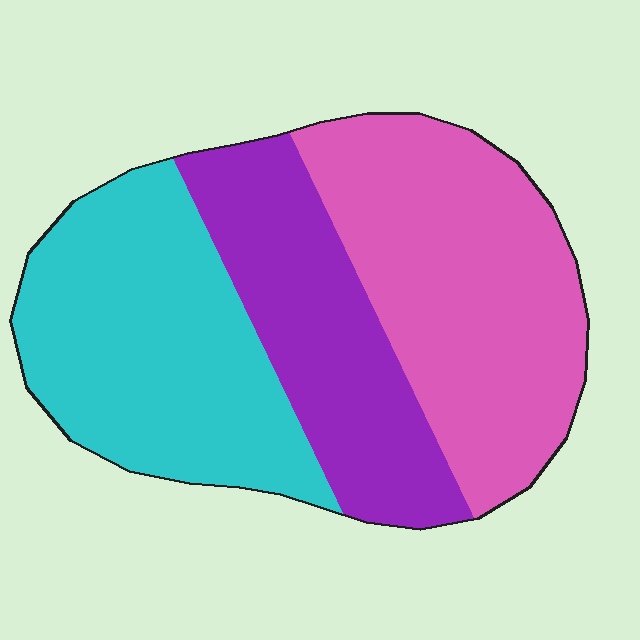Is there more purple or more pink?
Pink.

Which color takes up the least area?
Purple, at roughly 25%.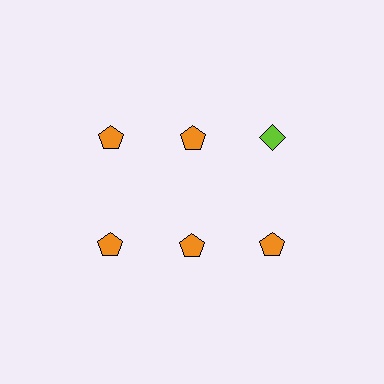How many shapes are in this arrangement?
There are 6 shapes arranged in a grid pattern.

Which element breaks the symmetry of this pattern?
The lime diamond in the top row, center column breaks the symmetry. All other shapes are orange pentagons.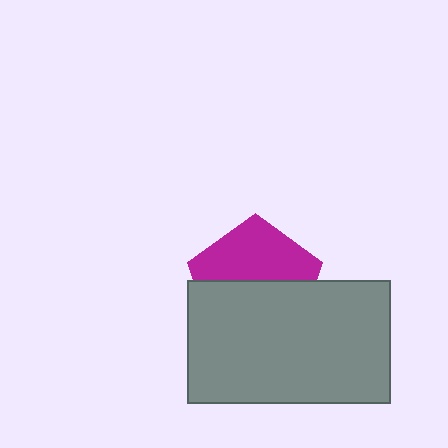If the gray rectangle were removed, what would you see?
You would see the complete magenta pentagon.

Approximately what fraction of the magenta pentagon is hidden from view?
Roughly 54% of the magenta pentagon is hidden behind the gray rectangle.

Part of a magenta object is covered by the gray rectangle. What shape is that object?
It is a pentagon.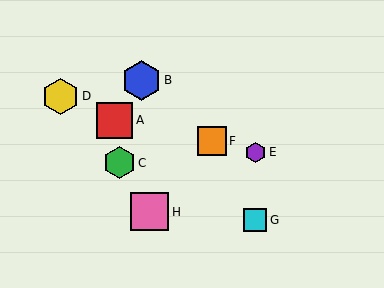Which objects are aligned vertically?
Objects E, G are aligned vertically.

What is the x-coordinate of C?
Object C is at x≈119.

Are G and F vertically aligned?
No, G is at x≈255 and F is at x≈212.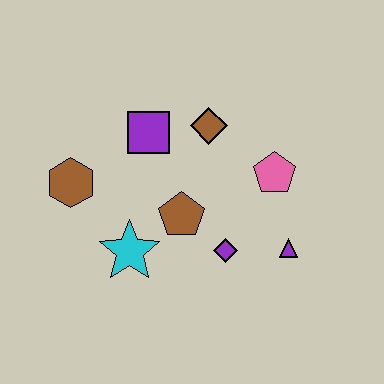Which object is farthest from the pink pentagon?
The brown hexagon is farthest from the pink pentagon.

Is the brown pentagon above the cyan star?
Yes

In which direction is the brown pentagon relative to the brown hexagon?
The brown pentagon is to the right of the brown hexagon.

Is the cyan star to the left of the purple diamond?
Yes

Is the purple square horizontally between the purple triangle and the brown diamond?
No